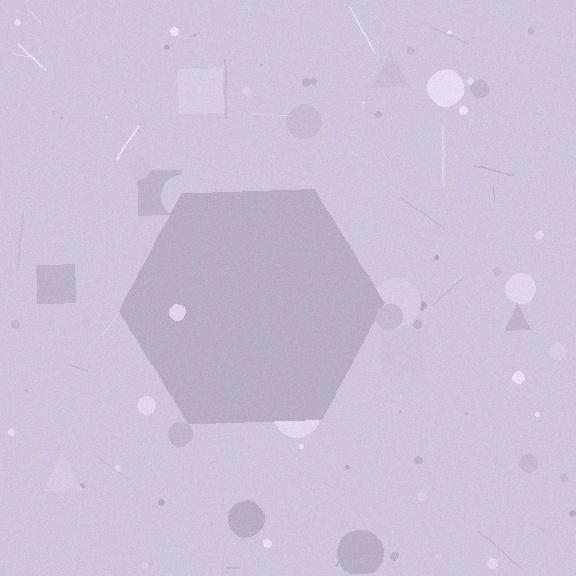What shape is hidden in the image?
A hexagon is hidden in the image.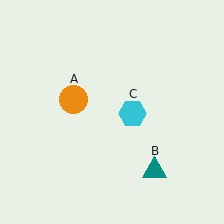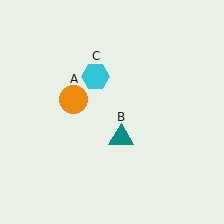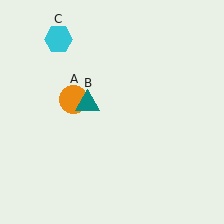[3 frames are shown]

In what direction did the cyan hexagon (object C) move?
The cyan hexagon (object C) moved up and to the left.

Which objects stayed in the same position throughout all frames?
Orange circle (object A) remained stationary.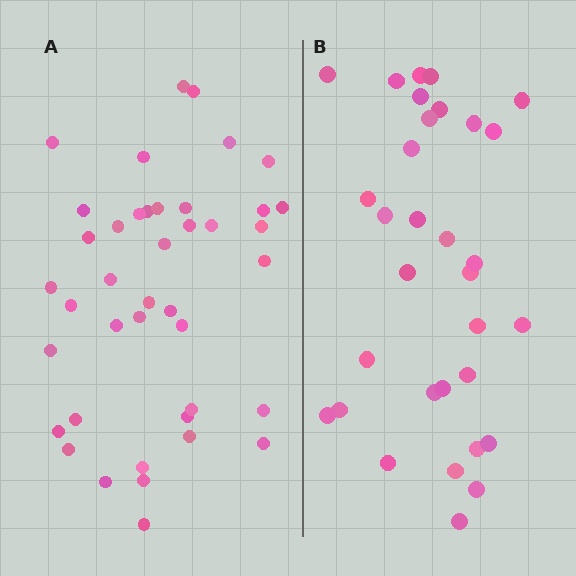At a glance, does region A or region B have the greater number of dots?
Region A (the left region) has more dots.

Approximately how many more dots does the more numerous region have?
Region A has roughly 8 or so more dots than region B.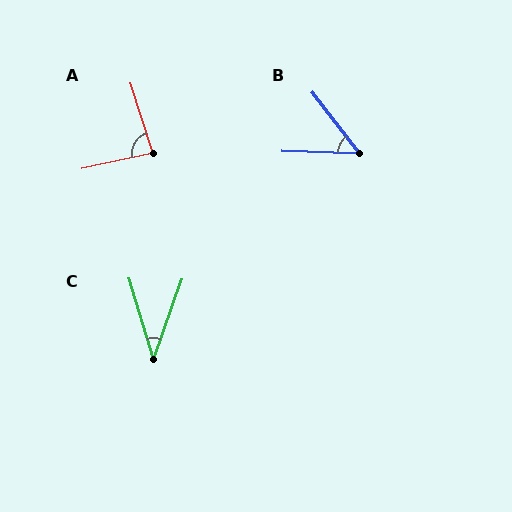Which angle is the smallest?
C, at approximately 36 degrees.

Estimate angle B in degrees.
Approximately 51 degrees.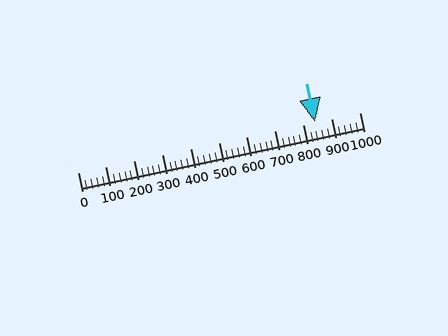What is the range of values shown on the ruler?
The ruler shows values from 0 to 1000.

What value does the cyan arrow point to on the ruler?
The cyan arrow points to approximately 841.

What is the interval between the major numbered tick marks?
The major tick marks are spaced 100 units apart.